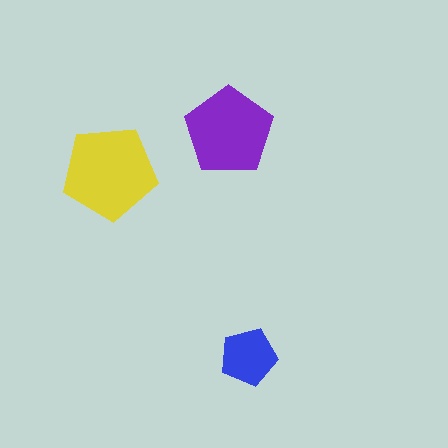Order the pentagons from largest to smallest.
the yellow one, the purple one, the blue one.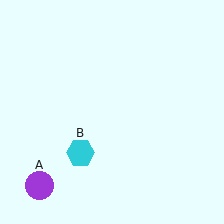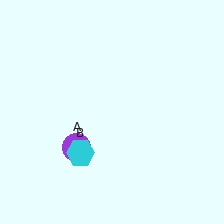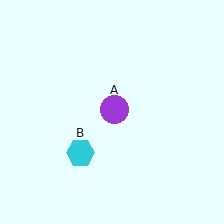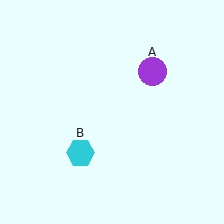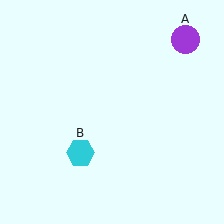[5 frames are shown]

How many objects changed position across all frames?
1 object changed position: purple circle (object A).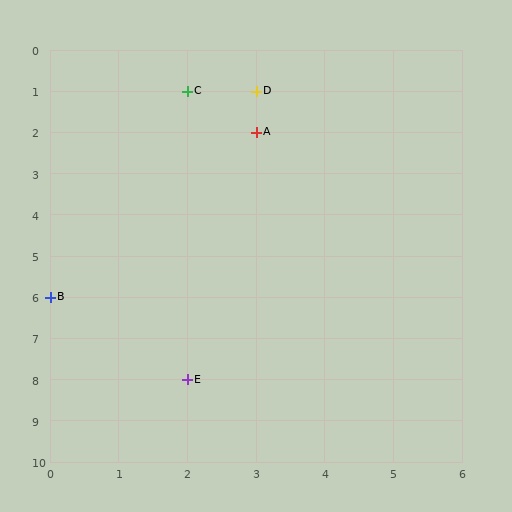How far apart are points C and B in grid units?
Points C and B are 2 columns and 5 rows apart (about 5.4 grid units diagonally).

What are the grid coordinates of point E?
Point E is at grid coordinates (2, 8).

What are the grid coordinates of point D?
Point D is at grid coordinates (3, 1).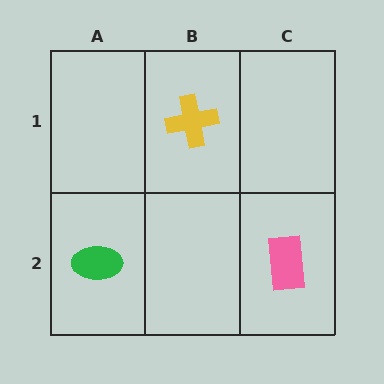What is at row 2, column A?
A green ellipse.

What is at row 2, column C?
A pink rectangle.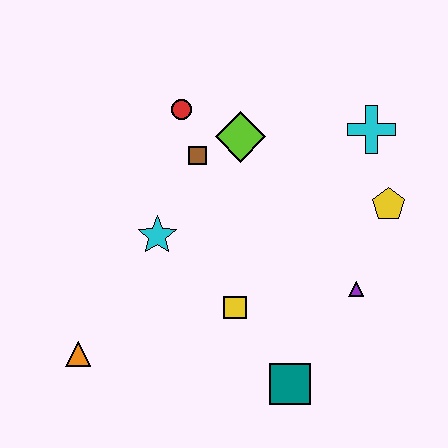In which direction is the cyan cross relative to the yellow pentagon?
The cyan cross is above the yellow pentagon.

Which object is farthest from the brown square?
The teal square is farthest from the brown square.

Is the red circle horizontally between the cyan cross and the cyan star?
Yes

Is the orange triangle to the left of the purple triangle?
Yes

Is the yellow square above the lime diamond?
No